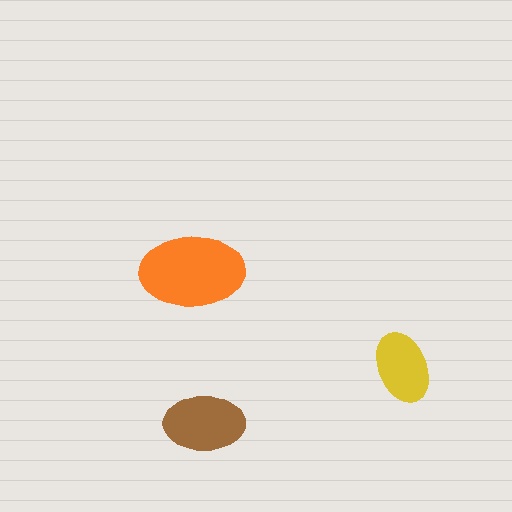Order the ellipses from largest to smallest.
the orange one, the brown one, the yellow one.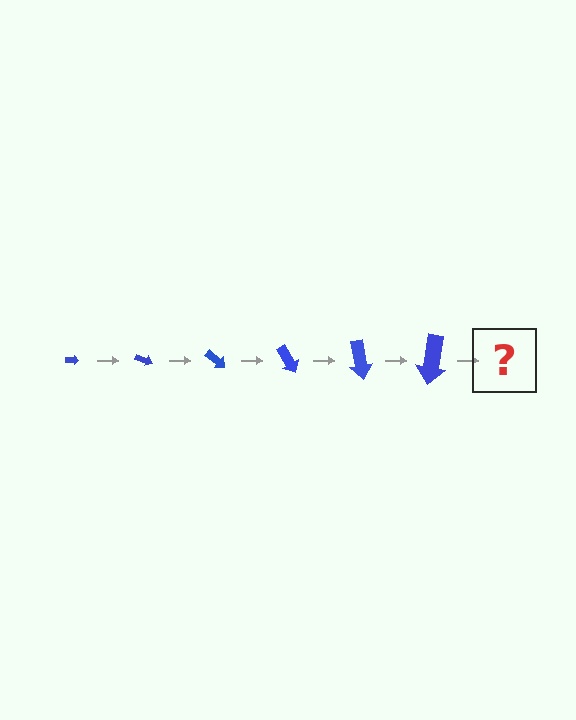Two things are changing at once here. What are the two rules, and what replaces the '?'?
The two rules are that the arrow grows larger each step and it rotates 20 degrees each step. The '?' should be an arrow, larger than the previous one and rotated 120 degrees from the start.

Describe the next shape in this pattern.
It should be an arrow, larger than the previous one and rotated 120 degrees from the start.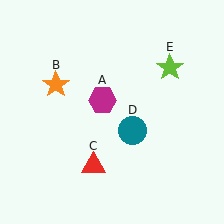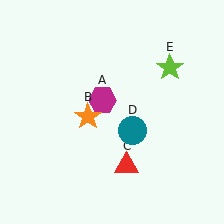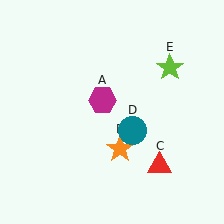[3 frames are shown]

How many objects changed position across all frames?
2 objects changed position: orange star (object B), red triangle (object C).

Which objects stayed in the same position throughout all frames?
Magenta hexagon (object A) and teal circle (object D) and lime star (object E) remained stationary.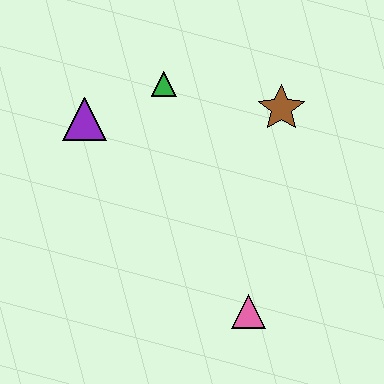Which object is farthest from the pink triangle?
The purple triangle is farthest from the pink triangle.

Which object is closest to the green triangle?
The purple triangle is closest to the green triangle.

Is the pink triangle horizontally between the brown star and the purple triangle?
Yes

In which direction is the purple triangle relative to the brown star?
The purple triangle is to the left of the brown star.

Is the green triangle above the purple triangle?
Yes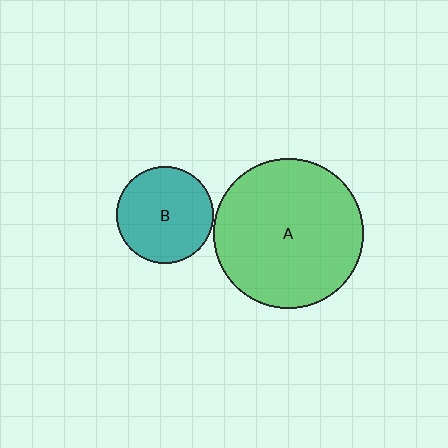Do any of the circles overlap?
No, none of the circles overlap.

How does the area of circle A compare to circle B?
Approximately 2.4 times.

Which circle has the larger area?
Circle A (green).